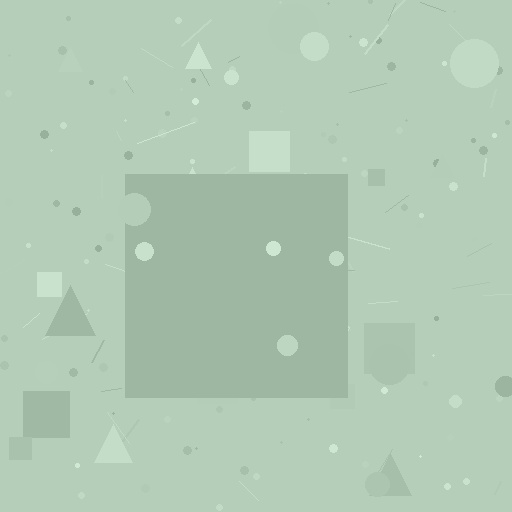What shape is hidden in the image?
A square is hidden in the image.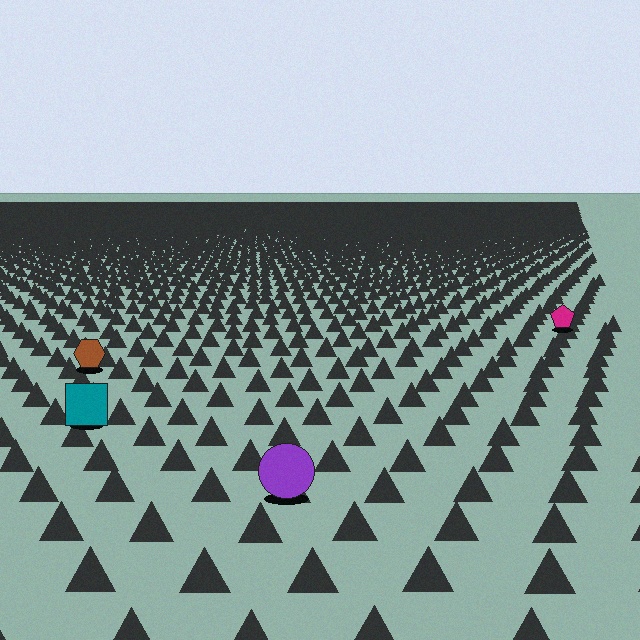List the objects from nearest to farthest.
From nearest to farthest: the purple circle, the teal square, the brown hexagon, the magenta pentagon.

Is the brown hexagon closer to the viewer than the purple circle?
No. The purple circle is closer — you can tell from the texture gradient: the ground texture is coarser near it.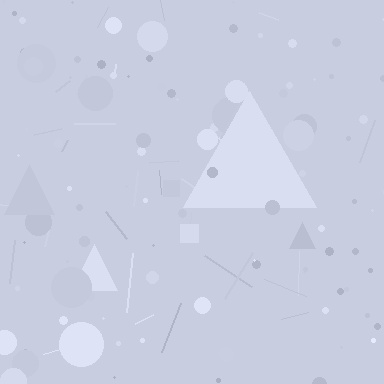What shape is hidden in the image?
A triangle is hidden in the image.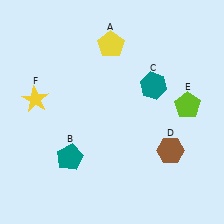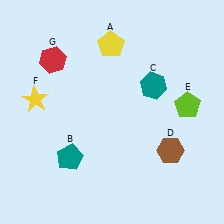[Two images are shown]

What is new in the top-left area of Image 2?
A red hexagon (G) was added in the top-left area of Image 2.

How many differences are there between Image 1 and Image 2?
There is 1 difference between the two images.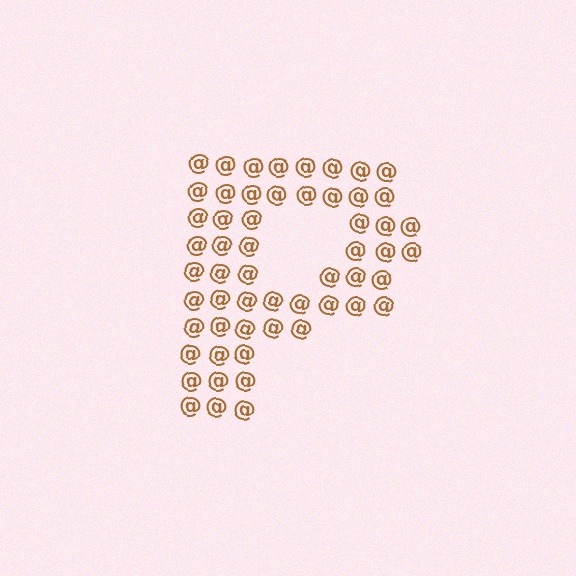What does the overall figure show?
The overall figure shows the letter P.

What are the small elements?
The small elements are at signs.